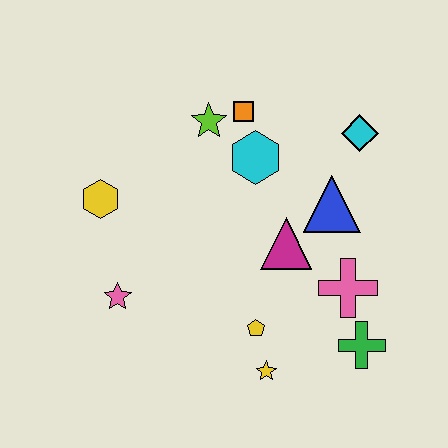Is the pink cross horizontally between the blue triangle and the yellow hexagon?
No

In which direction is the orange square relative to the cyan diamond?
The orange square is to the left of the cyan diamond.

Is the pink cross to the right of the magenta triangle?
Yes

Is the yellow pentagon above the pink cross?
No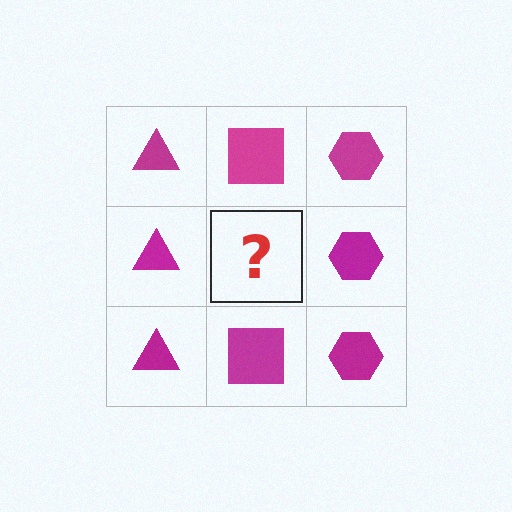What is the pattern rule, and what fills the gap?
The rule is that each column has a consistent shape. The gap should be filled with a magenta square.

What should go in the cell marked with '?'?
The missing cell should contain a magenta square.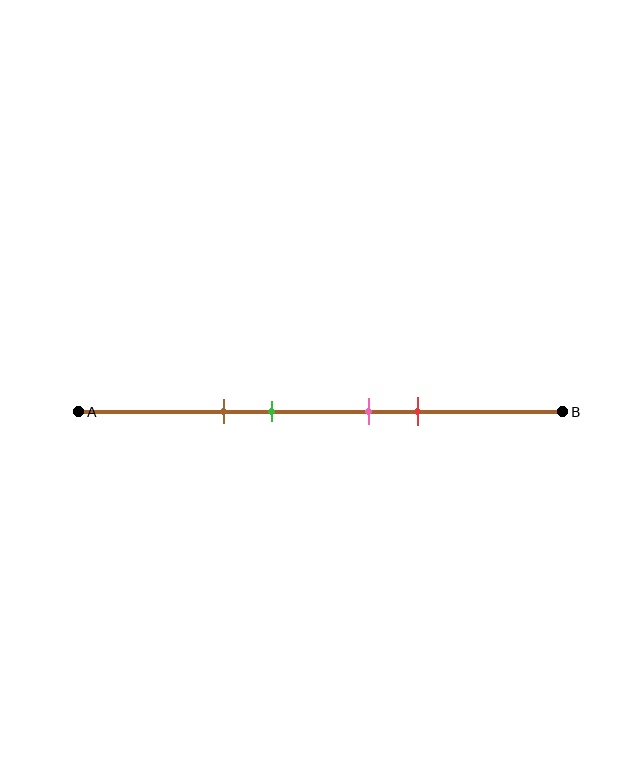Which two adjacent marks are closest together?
The pink and red marks are the closest adjacent pair.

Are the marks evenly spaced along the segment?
No, the marks are not evenly spaced.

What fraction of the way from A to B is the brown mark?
The brown mark is approximately 30% (0.3) of the way from A to B.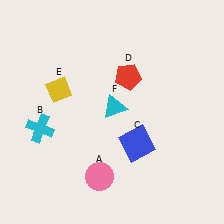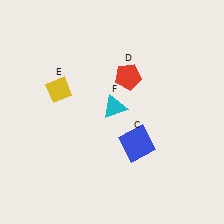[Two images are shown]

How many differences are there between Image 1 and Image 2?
There are 2 differences between the two images.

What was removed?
The cyan cross (B), the pink circle (A) were removed in Image 2.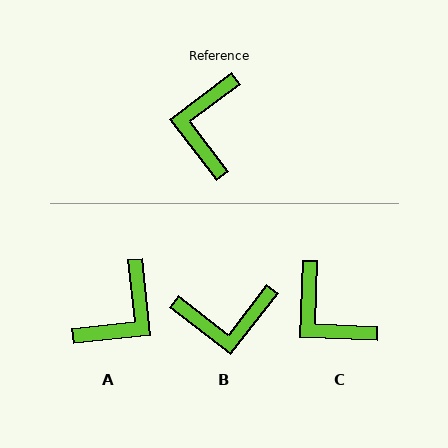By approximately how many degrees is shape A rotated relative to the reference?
Approximately 149 degrees counter-clockwise.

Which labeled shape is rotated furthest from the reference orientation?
A, about 149 degrees away.